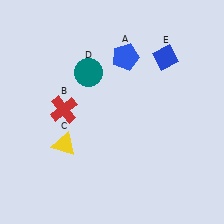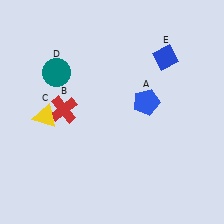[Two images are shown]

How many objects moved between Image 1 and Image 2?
3 objects moved between the two images.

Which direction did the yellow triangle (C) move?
The yellow triangle (C) moved up.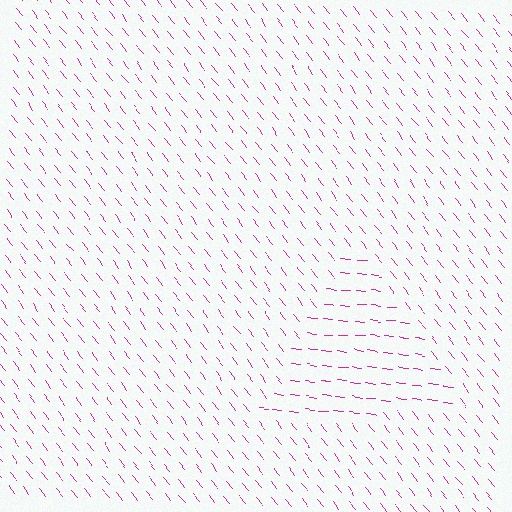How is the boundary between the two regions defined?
The boundary is defined purely by a change in line orientation (approximately 45 degrees difference). All lines are the same color and thickness.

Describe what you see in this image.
The image is filled with small magenta line segments. A triangle region in the image has lines oriented differently from the surrounding lines, creating a visible texture boundary.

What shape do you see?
I see a triangle.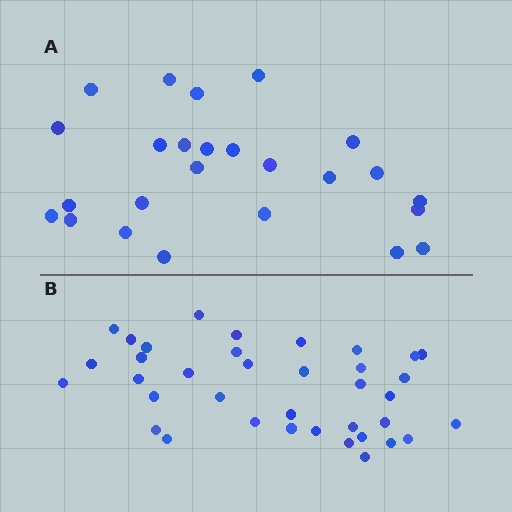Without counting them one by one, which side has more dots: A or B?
Region B (the bottom region) has more dots.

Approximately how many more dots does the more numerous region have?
Region B has roughly 12 or so more dots than region A.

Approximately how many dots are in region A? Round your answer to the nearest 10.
About 20 dots. (The exact count is 25, which rounds to 20.)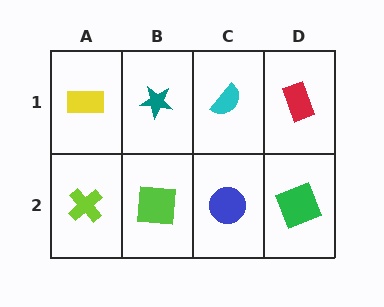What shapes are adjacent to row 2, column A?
A yellow rectangle (row 1, column A), a lime square (row 2, column B).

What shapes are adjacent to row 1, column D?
A green square (row 2, column D), a cyan semicircle (row 1, column C).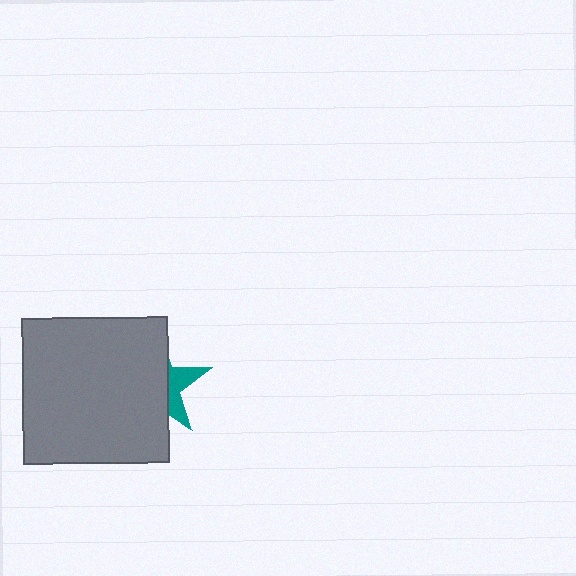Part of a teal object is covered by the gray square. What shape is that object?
It is a star.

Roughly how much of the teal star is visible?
A small part of it is visible (roughly 32%).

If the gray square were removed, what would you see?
You would see the complete teal star.